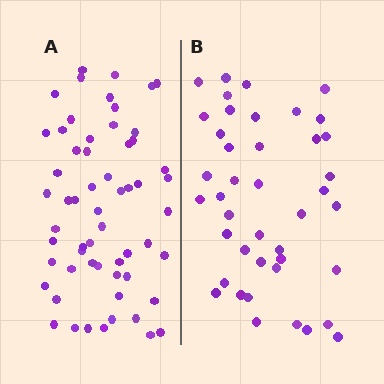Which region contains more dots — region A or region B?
Region A (the left region) has more dots.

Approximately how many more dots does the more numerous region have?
Region A has approximately 15 more dots than region B.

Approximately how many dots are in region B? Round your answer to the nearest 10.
About 40 dots. (The exact count is 42, which rounds to 40.)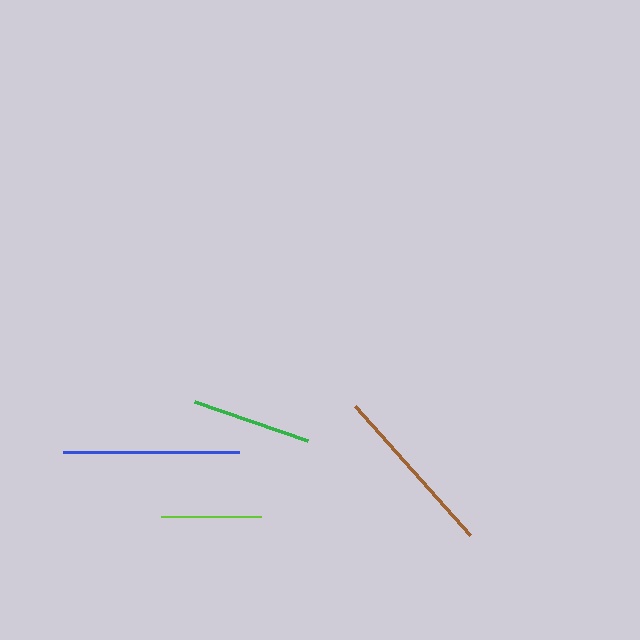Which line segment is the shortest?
The lime line is the shortest at approximately 100 pixels.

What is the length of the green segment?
The green segment is approximately 120 pixels long.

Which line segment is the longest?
The blue line is the longest at approximately 176 pixels.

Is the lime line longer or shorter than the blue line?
The blue line is longer than the lime line.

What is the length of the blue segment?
The blue segment is approximately 176 pixels long.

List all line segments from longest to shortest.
From longest to shortest: blue, brown, green, lime.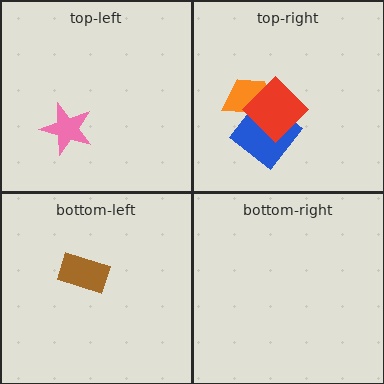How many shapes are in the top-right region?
3.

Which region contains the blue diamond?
The top-right region.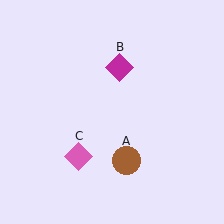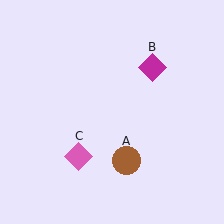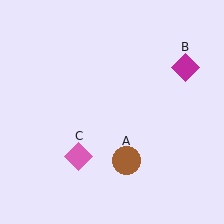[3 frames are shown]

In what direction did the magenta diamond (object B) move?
The magenta diamond (object B) moved right.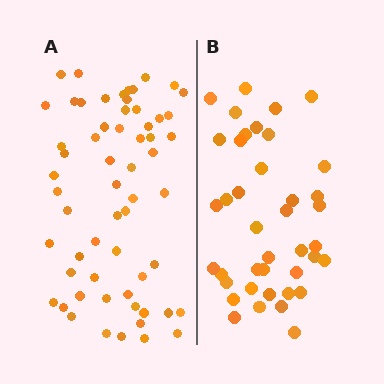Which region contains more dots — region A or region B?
Region A (the left region) has more dots.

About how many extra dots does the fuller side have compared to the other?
Region A has approximately 20 more dots than region B.